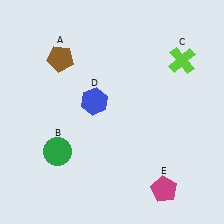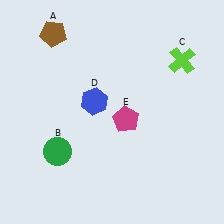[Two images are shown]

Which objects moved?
The objects that moved are: the brown pentagon (A), the magenta pentagon (E).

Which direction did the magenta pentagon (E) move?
The magenta pentagon (E) moved up.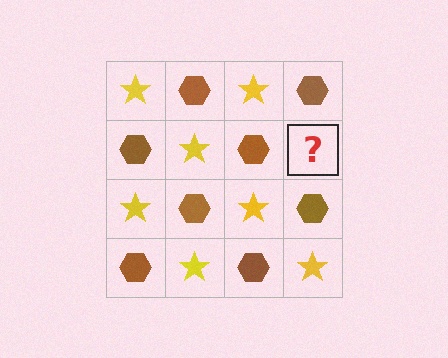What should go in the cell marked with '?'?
The missing cell should contain a yellow star.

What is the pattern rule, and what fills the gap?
The rule is that it alternates yellow star and brown hexagon in a checkerboard pattern. The gap should be filled with a yellow star.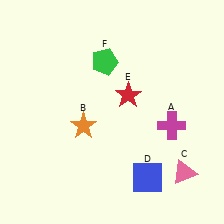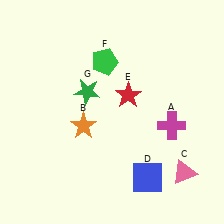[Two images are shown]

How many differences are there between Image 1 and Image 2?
There is 1 difference between the two images.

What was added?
A green star (G) was added in Image 2.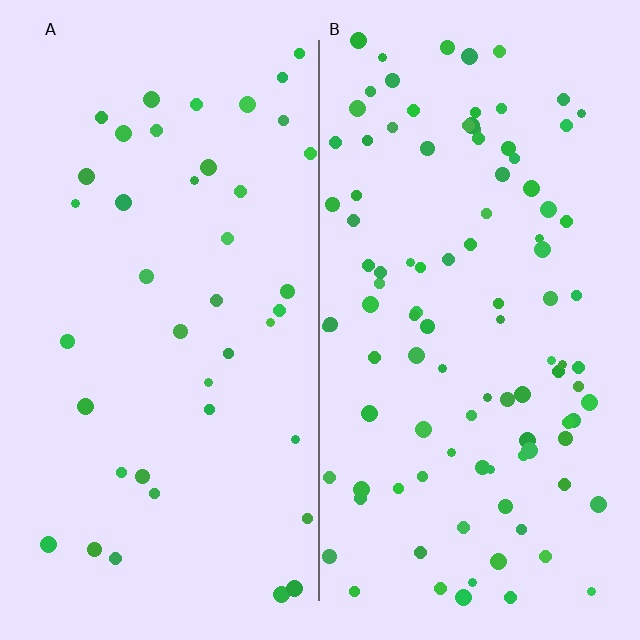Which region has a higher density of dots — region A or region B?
B (the right).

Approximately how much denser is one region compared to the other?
Approximately 2.5× — region B over region A.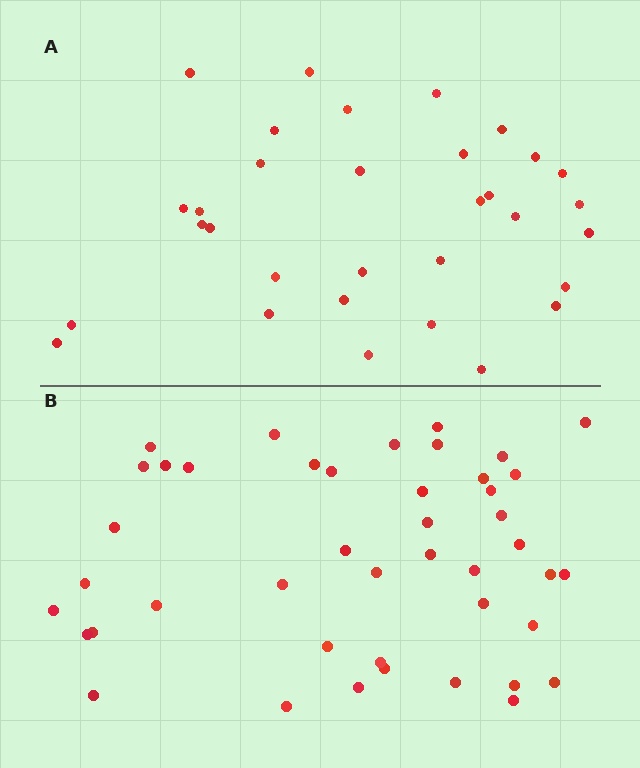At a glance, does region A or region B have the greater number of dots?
Region B (the bottom region) has more dots.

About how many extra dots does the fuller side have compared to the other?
Region B has roughly 12 or so more dots than region A.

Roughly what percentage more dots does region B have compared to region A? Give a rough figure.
About 40% more.